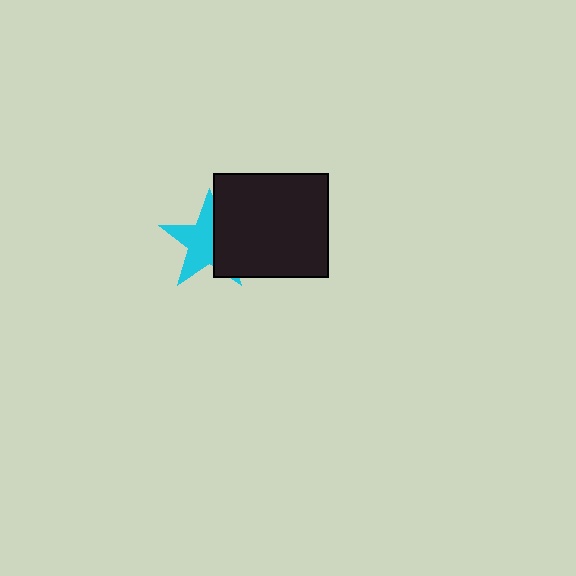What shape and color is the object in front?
The object in front is a black rectangle.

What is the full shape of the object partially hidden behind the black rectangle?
The partially hidden object is a cyan star.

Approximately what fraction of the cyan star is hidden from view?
Roughly 40% of the cyan star is hidden behind the black rectangle.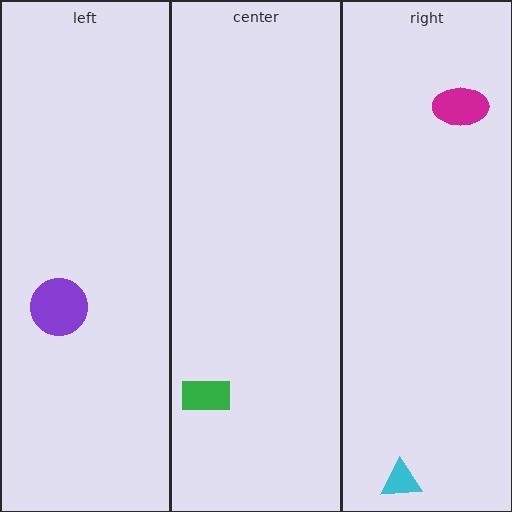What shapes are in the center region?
The green rectangle.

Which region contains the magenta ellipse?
The right region.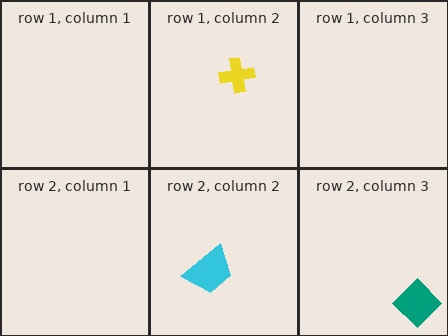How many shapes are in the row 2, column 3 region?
1.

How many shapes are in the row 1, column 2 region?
1.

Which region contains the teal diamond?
The row 2, column 3 region.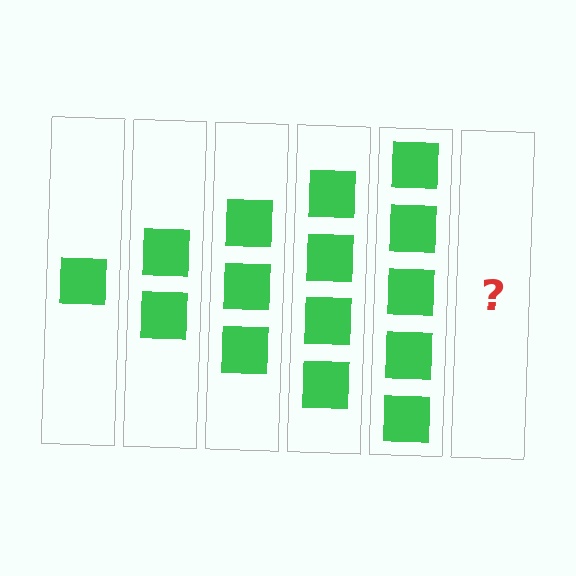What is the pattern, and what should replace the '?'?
The pattern is that each step adds one more square. The '?' should be 6 squares.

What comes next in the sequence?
The next element should be 6 squares.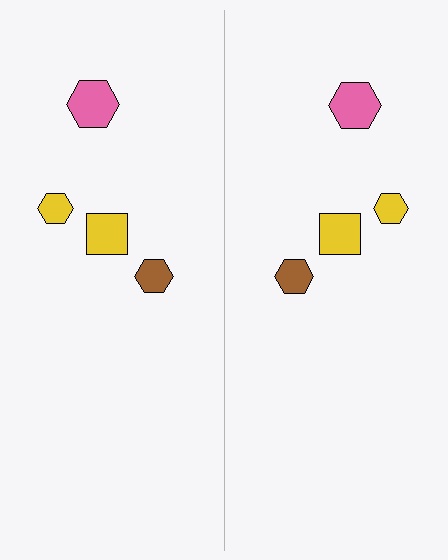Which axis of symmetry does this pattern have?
The pattern has a vertical axis of symmetry running through the center of the image.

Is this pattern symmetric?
Yes, this pattern has bilateral (reflection) symmetry.